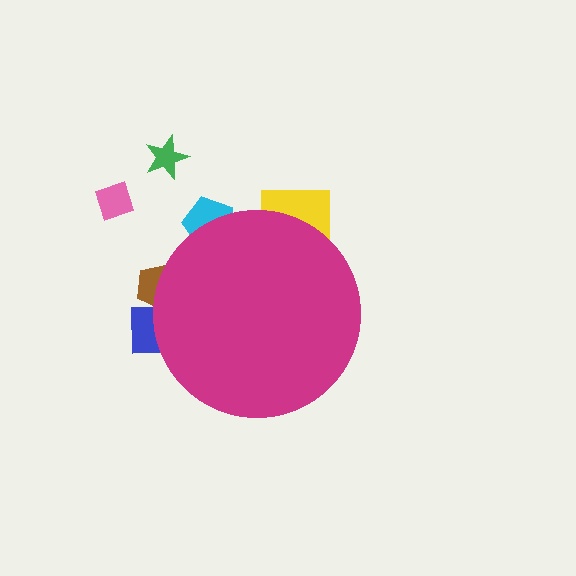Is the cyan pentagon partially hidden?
Yes, the cyan pentagon is partially hidden behind the magenta circle.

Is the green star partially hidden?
No, the green star is fully visible.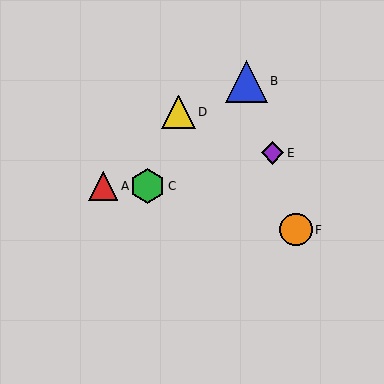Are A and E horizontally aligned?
No, A is at y≈186 and E is at y≈153.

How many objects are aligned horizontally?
2 objects (A, C) are aligned horizontally.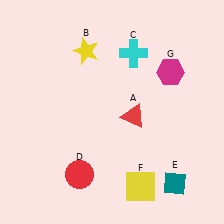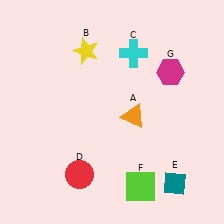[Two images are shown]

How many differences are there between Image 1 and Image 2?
There are 2 differences between the two images.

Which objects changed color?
A changed from red to orange. F changed from yellow to lime.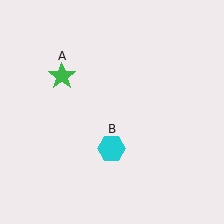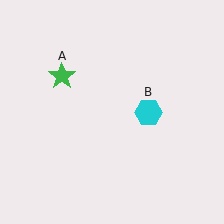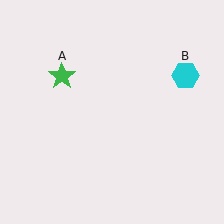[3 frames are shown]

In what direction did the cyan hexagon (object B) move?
The cyan hexagon (object B) moved up and to the right.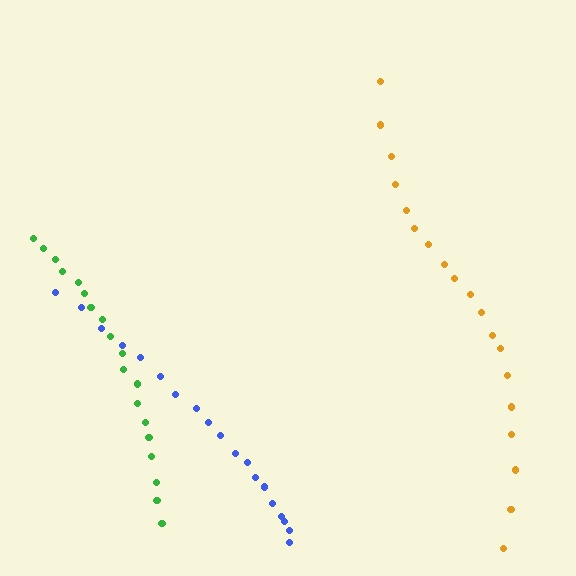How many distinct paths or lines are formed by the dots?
There are 3 distinct paths.